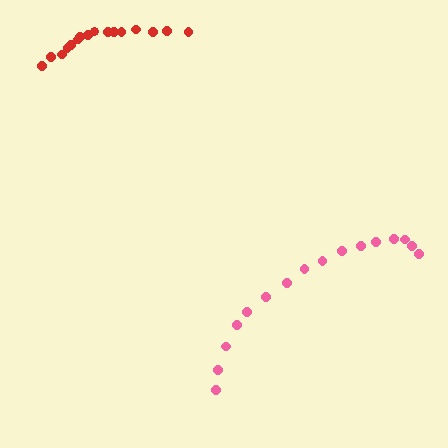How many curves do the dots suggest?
There are 2 distinct paths.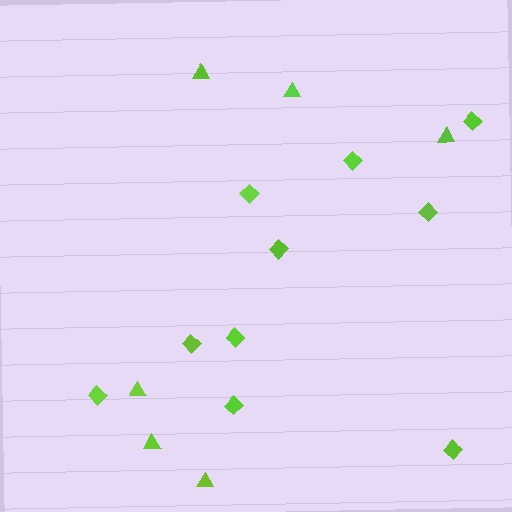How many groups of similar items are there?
There are 2 groups: one group of diamonds (10) and one group of triangles (6).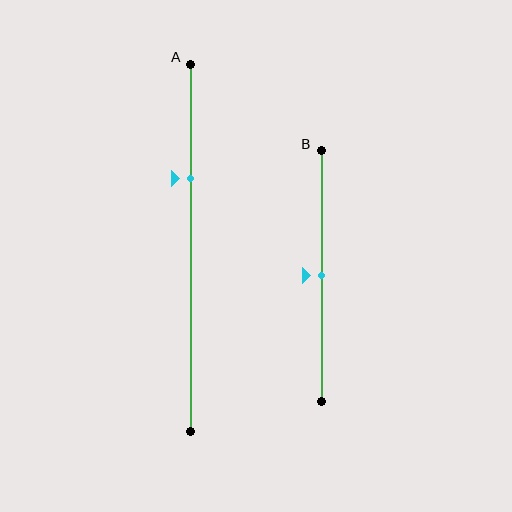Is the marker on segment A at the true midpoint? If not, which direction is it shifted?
No, the marker on segment A is shifted upward by about 19% of the segment length.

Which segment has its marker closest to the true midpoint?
Segment B has its marker closest to the true midpoint.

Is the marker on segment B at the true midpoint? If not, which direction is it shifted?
Yes, the marker on segment B is at the true midpoint.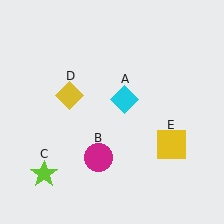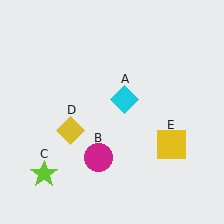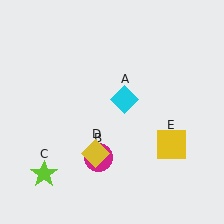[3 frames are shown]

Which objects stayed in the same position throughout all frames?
Cyan diamond (object A) and magenta circle (object B) and lime star (object C) and yellow square (object E) remained stationary.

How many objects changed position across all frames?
1 object changed position: yellow diamond (object D).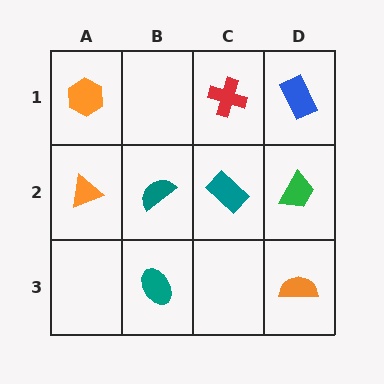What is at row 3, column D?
An orange semicircle.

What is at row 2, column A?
An orange triangle.